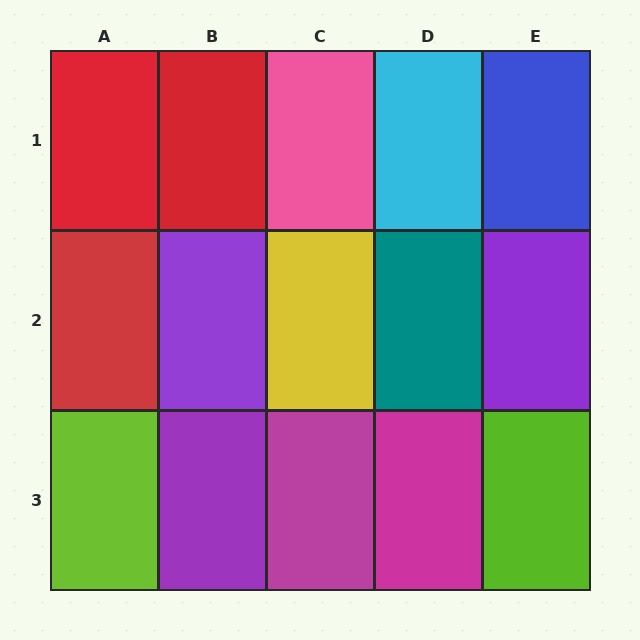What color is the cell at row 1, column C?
Pink.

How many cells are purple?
3 cells are purple.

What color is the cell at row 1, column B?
Red.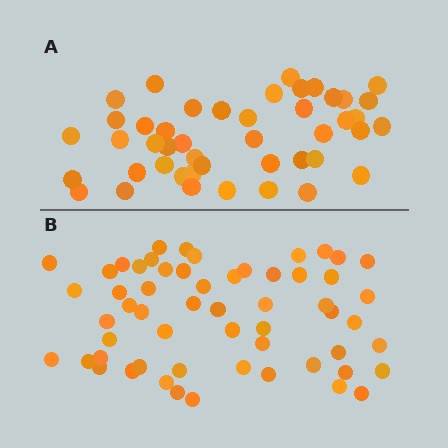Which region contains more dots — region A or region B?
Region B (the bottom region) has more dots.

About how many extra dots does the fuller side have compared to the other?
Region B has roughly 12 or so more dots than region A.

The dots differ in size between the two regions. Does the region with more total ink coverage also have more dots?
No. Region A has more total ink coverage because its dots are larger, but region B actually contains more individual dots. Total area can be misleading — the number of items is what matters here.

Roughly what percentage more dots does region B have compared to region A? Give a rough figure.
About 25% more.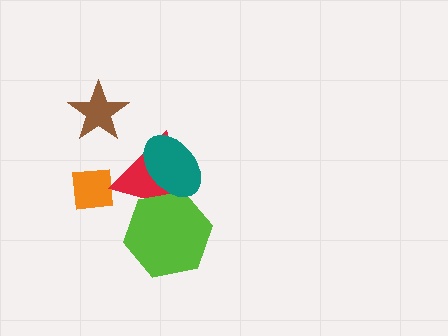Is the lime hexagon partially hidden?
Yes, it is partially covered by another shape.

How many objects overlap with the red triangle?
3 objects overlap with the red triangle.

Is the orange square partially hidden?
Yes, it is partially covered by another shape.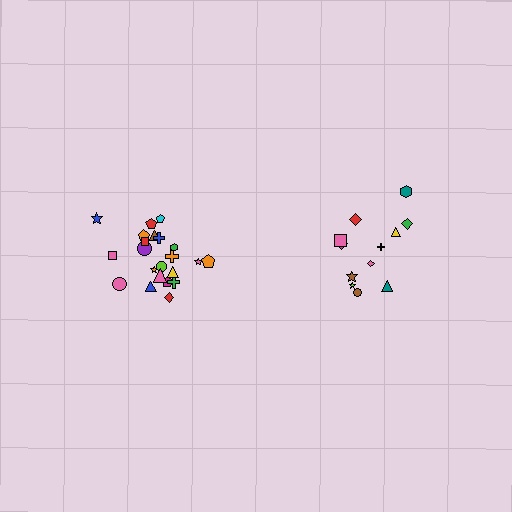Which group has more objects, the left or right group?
The left group.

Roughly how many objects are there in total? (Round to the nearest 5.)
Roughly 35 objects in total.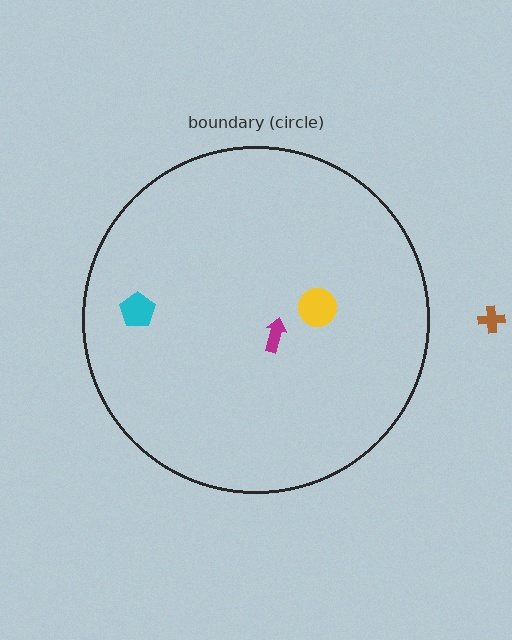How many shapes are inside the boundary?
3 inside, 1 outside.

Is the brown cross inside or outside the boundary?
Outside.